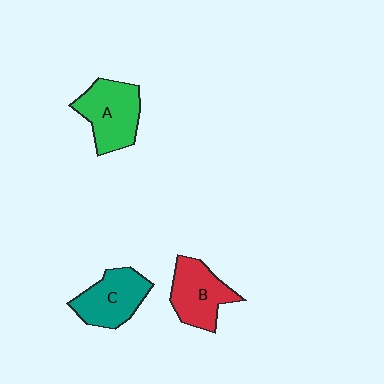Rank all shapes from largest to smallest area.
From largest to smallest: A (green), C (teal), B (red).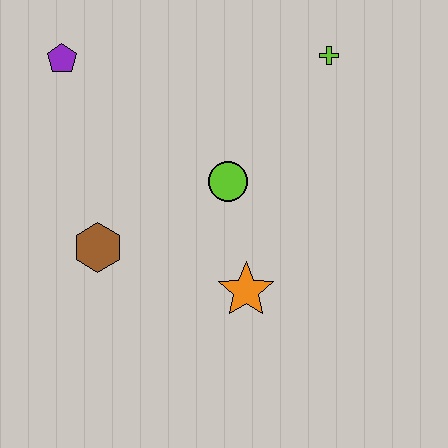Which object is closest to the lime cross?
The lime circle is closest to the lime cross.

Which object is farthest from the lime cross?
The brown hexagon is farthest from the lime cross.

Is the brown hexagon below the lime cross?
Yes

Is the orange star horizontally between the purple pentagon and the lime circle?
No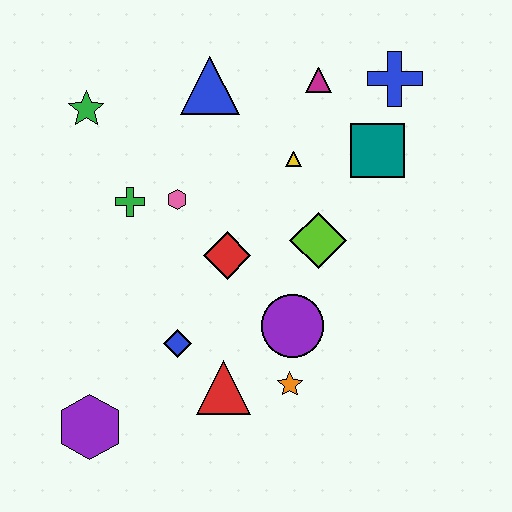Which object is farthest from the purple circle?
The green star is farthest from the purple circle.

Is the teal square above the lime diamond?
Yes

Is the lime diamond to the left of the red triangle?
No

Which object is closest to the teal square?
The blue cross is closest to the teal square.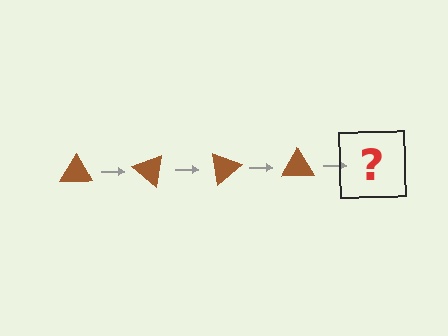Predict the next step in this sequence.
The next step is a brown triangle rotated 160 degrees.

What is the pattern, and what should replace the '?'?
The pattern is that the triangle rotates 40 degrees each step. The '?' should be a brown triangle rotated 160 degrees.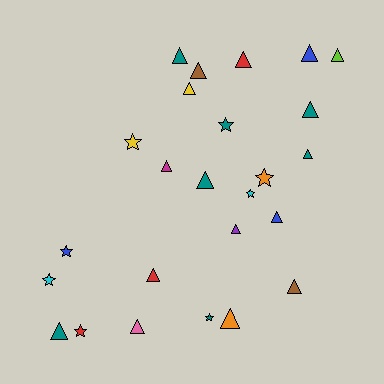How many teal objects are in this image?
There are 7 teal objects.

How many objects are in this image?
There are 25 objects.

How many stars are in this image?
There are 8 stars.